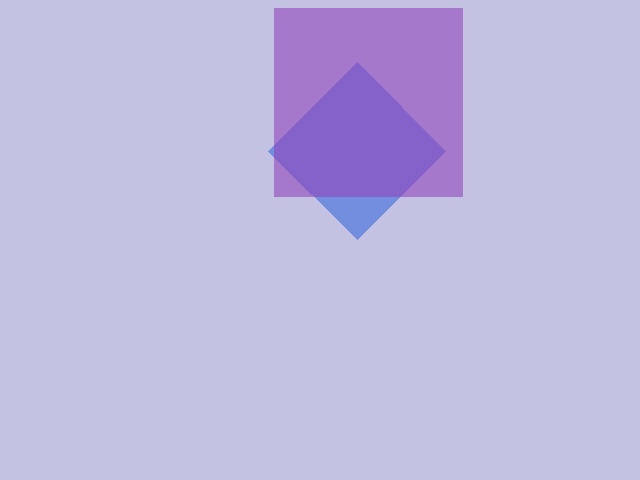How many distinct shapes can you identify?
There are 2 distinct shapes: a blue diamond, a purple square.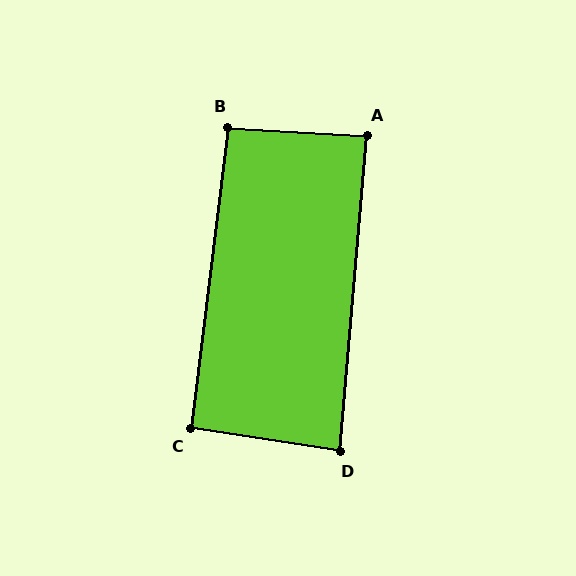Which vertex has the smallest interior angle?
D, at approximately 86 degrees.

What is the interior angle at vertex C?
Approximately 91 degrees (approximately right).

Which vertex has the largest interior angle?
B, at approximately 94 degrees.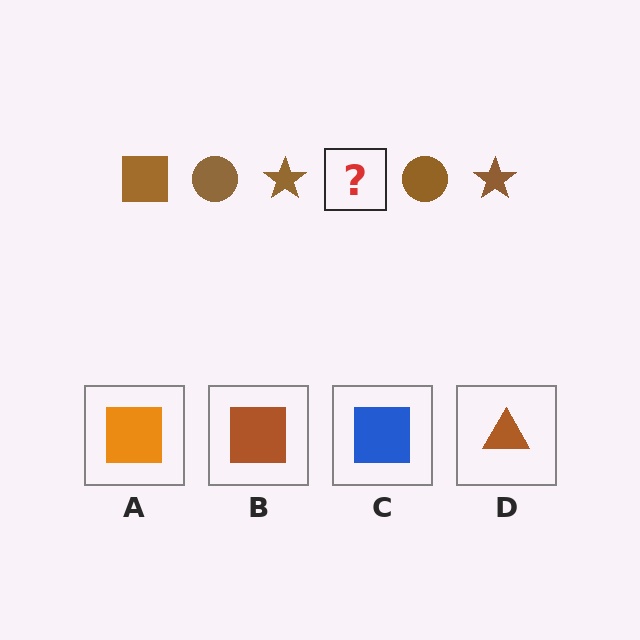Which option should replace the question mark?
Option B.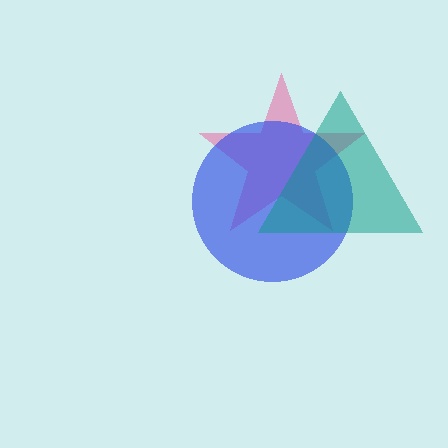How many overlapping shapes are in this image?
There are 3 overlapping shapes in the image.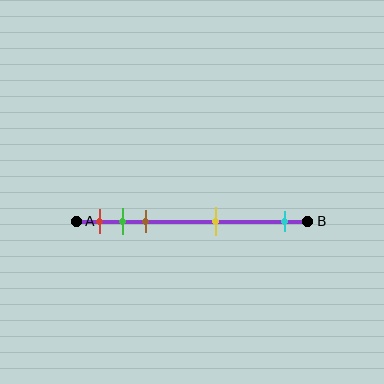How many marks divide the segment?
There are 5 marks dividing the segment.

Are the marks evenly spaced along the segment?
No, the marks are not evenly spaced.